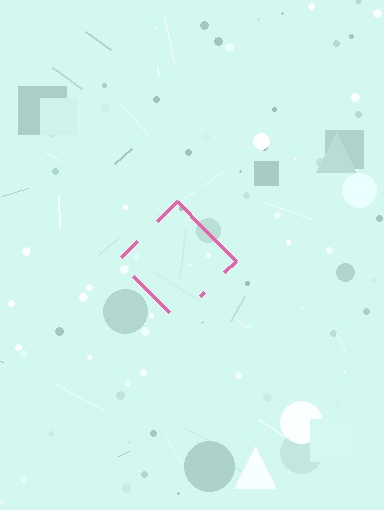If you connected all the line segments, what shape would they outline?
They would outline a diamond.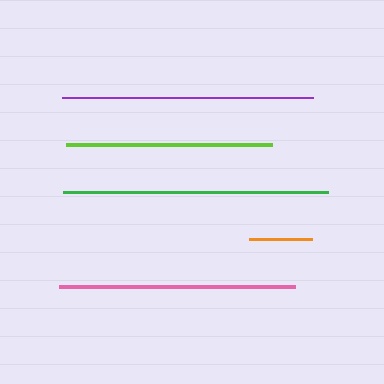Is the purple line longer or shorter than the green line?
The green line is longer than the purple line.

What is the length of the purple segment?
The purple segment is approximately 251 pixels long.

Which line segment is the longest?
The green line is the longest at approximately 265 pixels.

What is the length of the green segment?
The green segment is approximately 265 pixels long.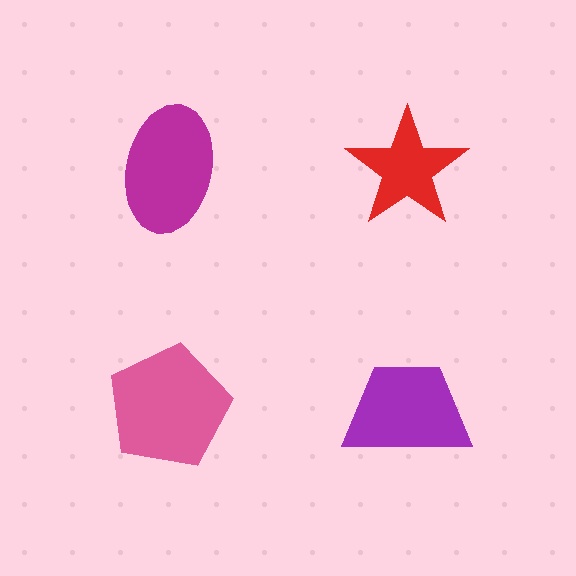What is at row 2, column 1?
A pink pentagon.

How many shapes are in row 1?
2 shapes.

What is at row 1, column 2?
A red star.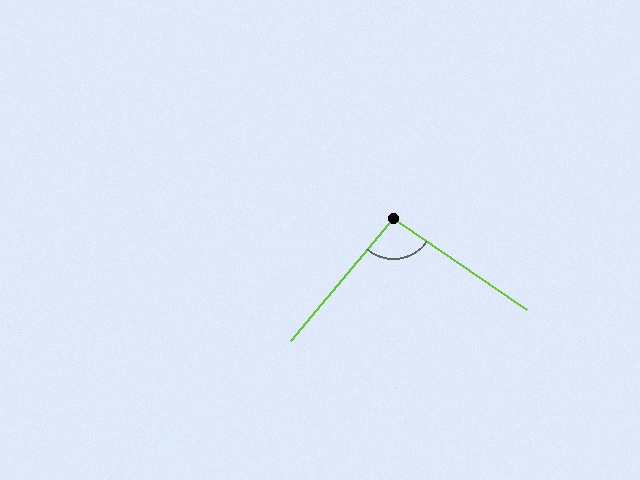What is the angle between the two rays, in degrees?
Approximately 95 degrees.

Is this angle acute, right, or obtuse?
It is obtuse.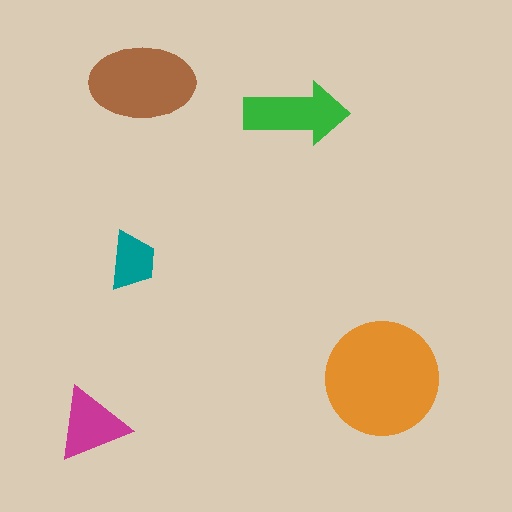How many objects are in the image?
There are 5 objects in the image.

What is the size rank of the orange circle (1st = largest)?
1st.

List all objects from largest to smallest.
The orange circle, the brown ellipse, the green arrow, the magenta triangle, the teal trapezoid.